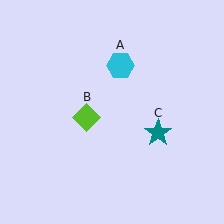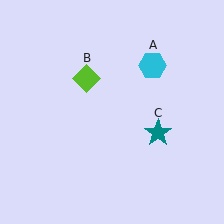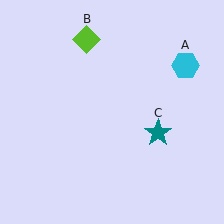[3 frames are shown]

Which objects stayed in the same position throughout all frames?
Teal star (object C) remained stationary.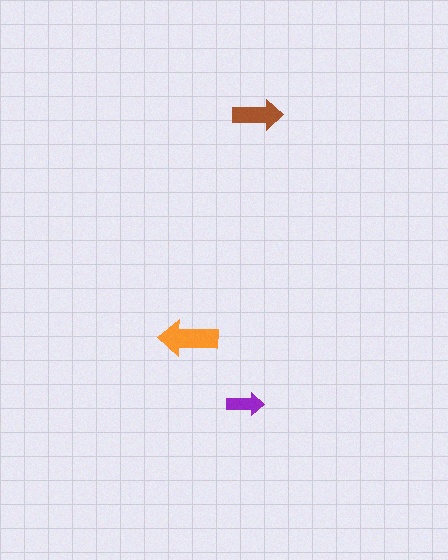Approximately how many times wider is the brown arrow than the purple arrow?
About 1.5 times wider.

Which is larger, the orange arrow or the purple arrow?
The orange one.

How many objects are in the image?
There are 3 objects in the image.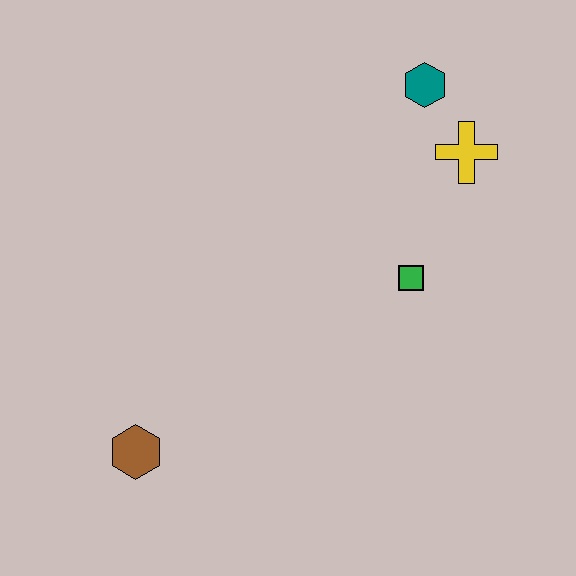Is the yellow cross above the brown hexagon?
Yes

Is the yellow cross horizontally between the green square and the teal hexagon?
No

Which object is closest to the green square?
The yellow cross is closest to the green square.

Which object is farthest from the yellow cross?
The brown hexagon is farthest from the yellow cross.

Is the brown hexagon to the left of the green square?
Yes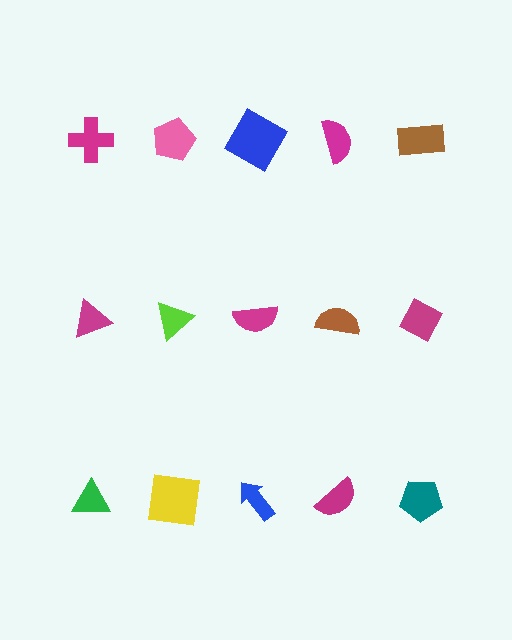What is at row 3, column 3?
A blue arrow.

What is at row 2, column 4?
A brown semicircle.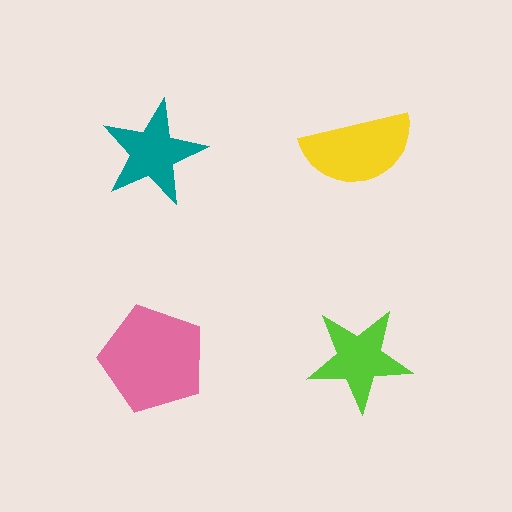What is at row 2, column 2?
A lime star.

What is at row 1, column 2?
A yellow semicircle.